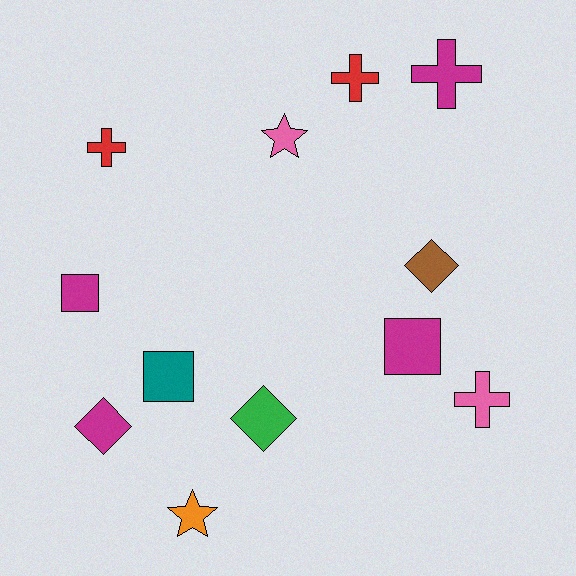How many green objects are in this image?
There is 1 green object.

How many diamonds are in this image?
There are 3 diamonds.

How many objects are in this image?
There are 12 objects.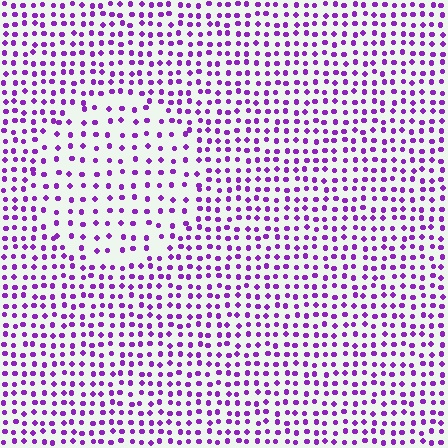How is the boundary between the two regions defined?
The boundary is defined by a change in element density (approximately 1.7x ratio). All elements are the same color, size, and shape.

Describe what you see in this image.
The image contains small purple elements arranged at two different densities. A circle-shaped region is visible where the elements are less densely packed than the surrounding area.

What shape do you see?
I see a circle.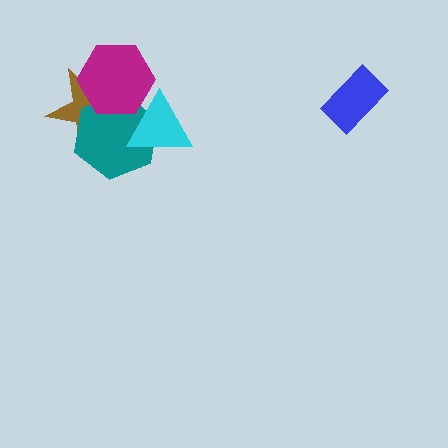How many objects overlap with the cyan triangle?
3 objects overlap with the cyan triangle.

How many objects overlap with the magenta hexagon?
3 objects overlap with the magenta hexagon.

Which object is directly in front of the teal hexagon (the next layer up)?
The magenta hexagon is directly in front of the teal hexagon.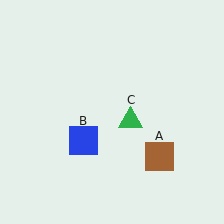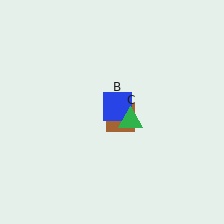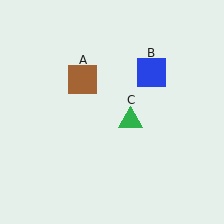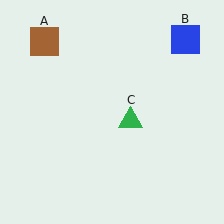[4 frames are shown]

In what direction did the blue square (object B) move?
The blue square (object B) moved up and to the right.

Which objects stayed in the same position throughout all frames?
Green triangle (object C) remained stationary.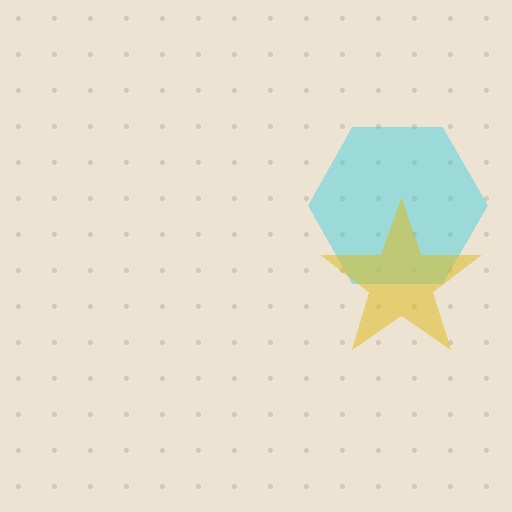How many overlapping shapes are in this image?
There are 2 overlapping shapes in the image.